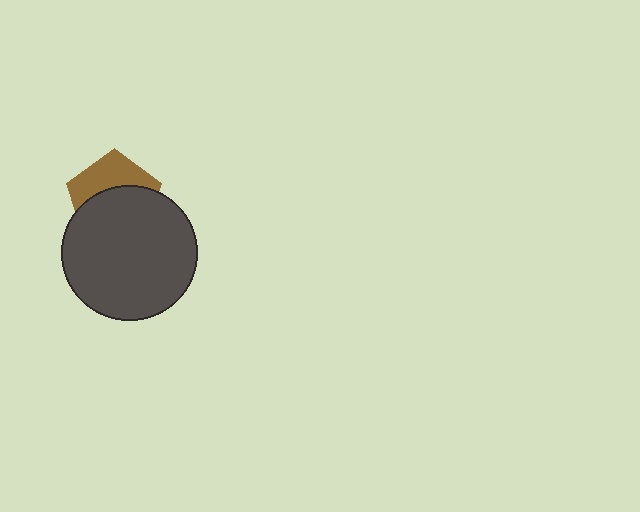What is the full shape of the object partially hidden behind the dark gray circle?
The partially hidden object is a brown pentagon.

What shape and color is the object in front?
The object in front is a dark gray circle.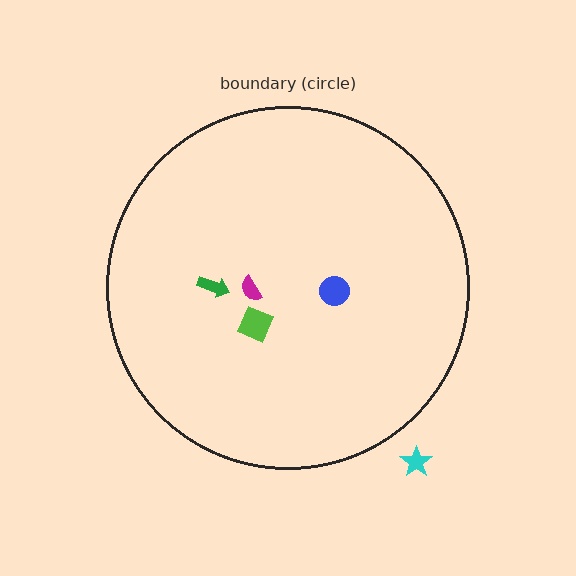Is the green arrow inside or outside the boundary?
Inside.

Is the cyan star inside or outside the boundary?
Outside.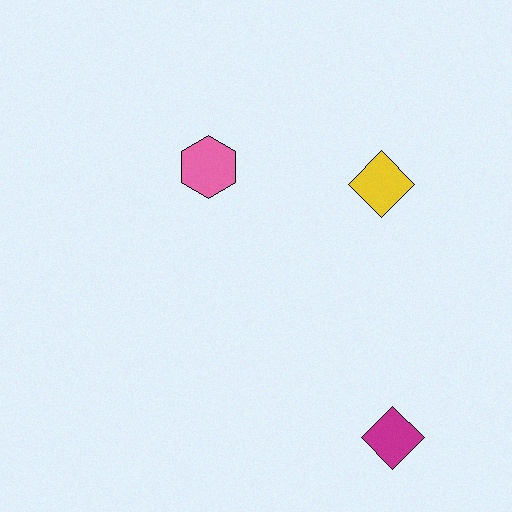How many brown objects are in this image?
There are no brown objects.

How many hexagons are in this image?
There is 1 hexagon.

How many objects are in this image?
There are 3 objects.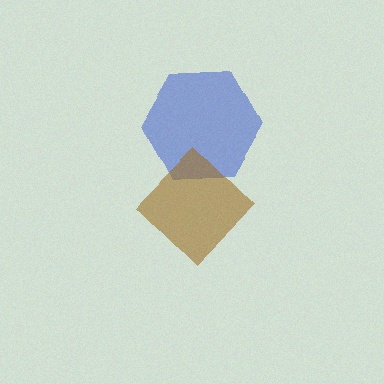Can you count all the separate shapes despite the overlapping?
Yes, there are 2 separate shapes.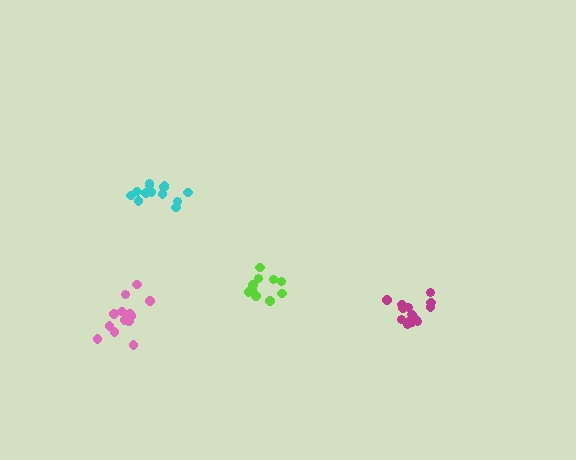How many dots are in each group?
Group 1: 13 dots, Group 2: 13 dots, Group 3: 14 dots, Group 4: 10 dots (50 total).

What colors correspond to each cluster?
The clusters are colored: pink, cyan, magenta, lime.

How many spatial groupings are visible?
There are 4 spatial groupings.